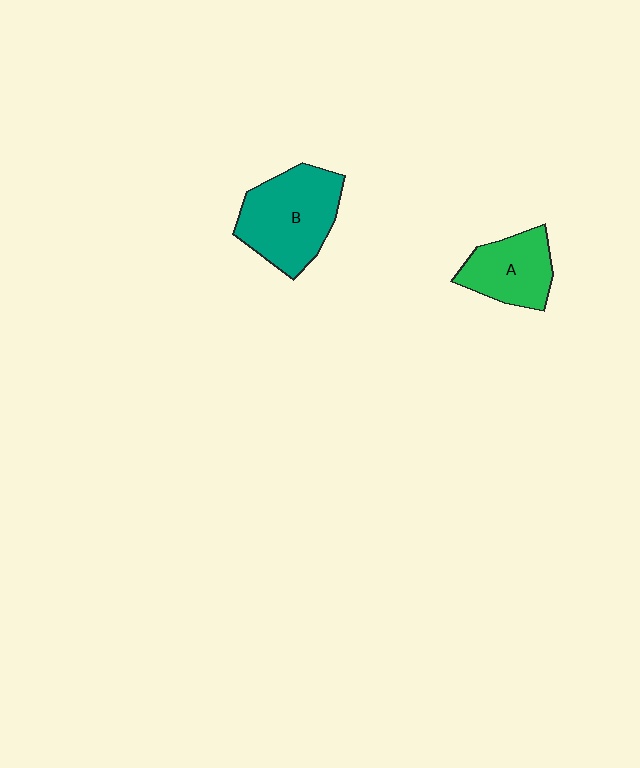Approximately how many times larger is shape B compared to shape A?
Approximately 1.5 times.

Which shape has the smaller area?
Shape A (green).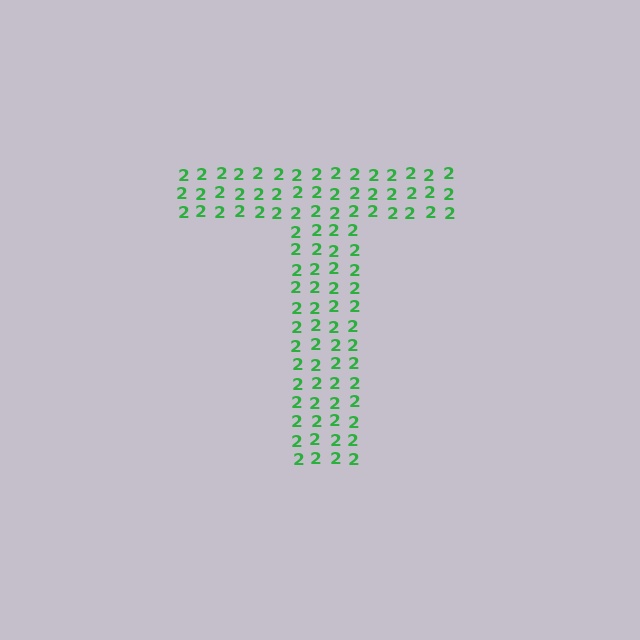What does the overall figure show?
The overall figure shows the letter T.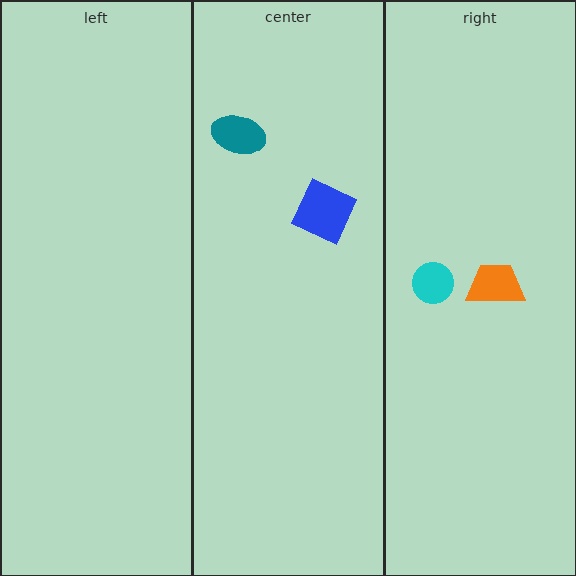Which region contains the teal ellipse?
The center region.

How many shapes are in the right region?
2.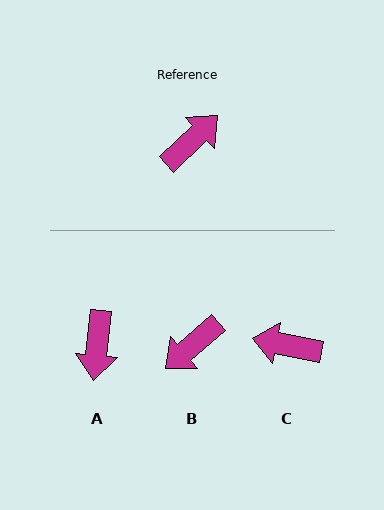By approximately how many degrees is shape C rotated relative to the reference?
Approximately 126 degrees counter-clockwise.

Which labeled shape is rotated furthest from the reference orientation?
B, about 177 degrees away.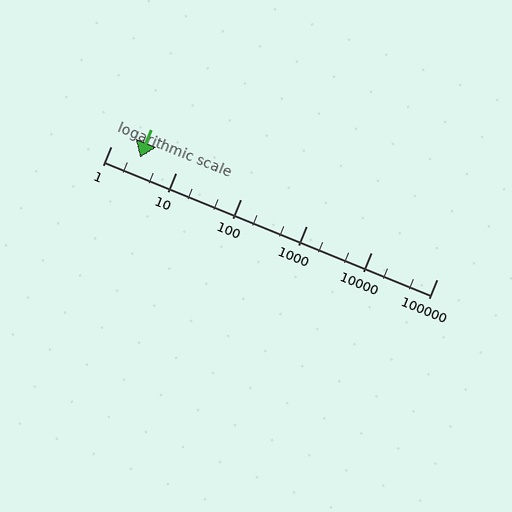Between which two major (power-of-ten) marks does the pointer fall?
The pointer is between 1 and 10.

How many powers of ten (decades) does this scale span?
The scale spans 5 decades, from 1 to 100000.